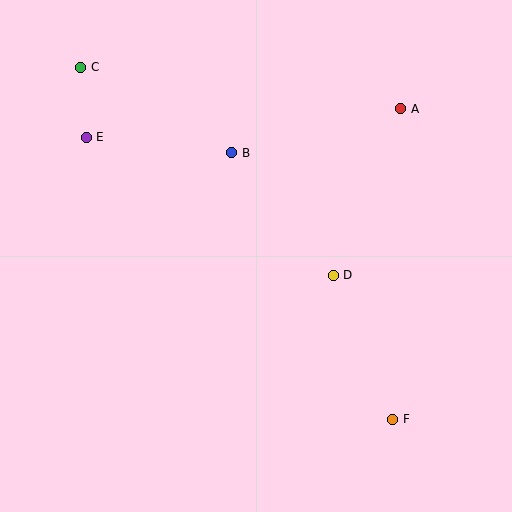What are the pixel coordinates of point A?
Point A is at (401, 109).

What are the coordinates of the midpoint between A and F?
The midpoint between A and F is at (397, 264).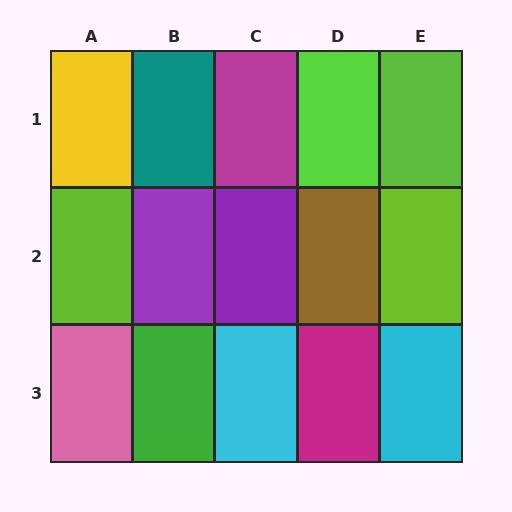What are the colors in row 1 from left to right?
Yellow, teal, magenta, lime, lime.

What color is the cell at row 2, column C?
Purple.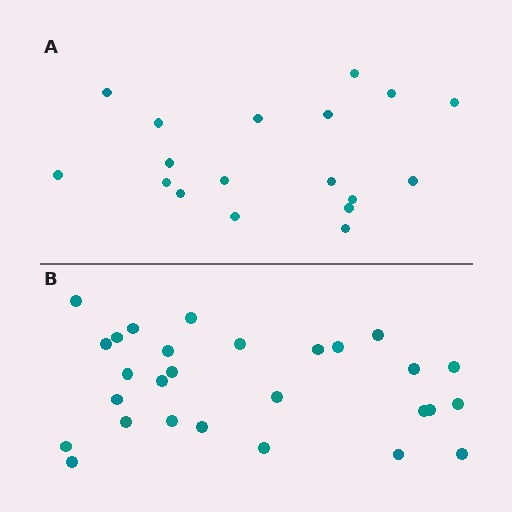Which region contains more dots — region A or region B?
Region B (the bottom region) has more dots.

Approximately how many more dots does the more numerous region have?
Region B has roughly 10 or so more dots than region A.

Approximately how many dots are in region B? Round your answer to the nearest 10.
About 30 dots. (The exact count is 28, which rounds to 30.)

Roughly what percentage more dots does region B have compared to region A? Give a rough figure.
About 55% more.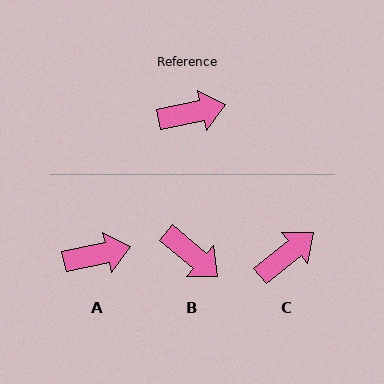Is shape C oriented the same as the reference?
No, it is off by about 26 degrees.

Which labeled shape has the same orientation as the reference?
A.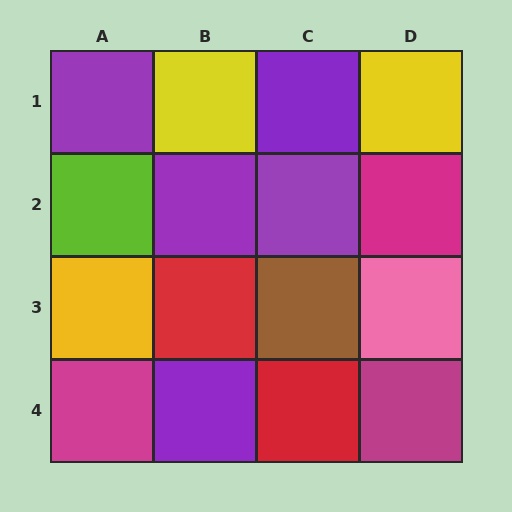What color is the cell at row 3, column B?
Red.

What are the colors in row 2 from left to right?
Lime, purple, purple, magenta.